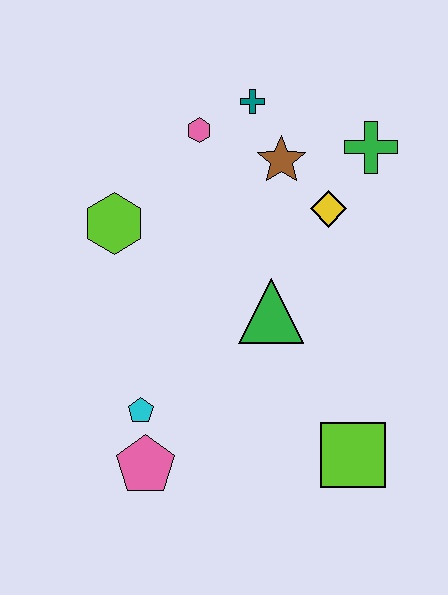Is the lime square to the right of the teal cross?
Yes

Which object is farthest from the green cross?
The pink pentagon is farthest from the green cross.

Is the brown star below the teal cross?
Yes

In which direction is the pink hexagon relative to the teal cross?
The pink hexagon is to the left of the teal cross.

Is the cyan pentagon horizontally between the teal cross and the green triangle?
No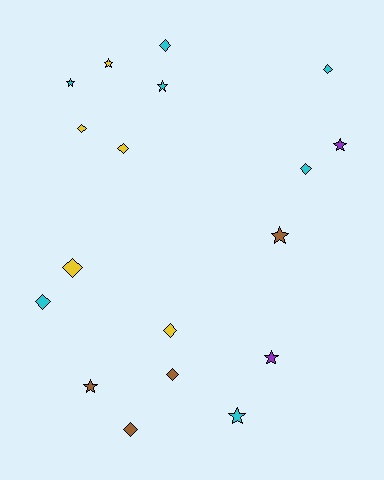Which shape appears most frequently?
Diamond, with 10 objects.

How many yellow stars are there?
There is 1 yellow star.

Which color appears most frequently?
Cyan, with 7 objects.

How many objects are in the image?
There are 18 objects.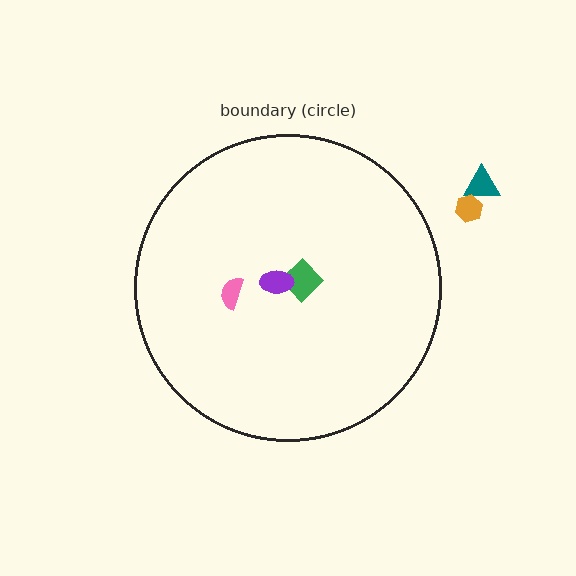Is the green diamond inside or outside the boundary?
Inside.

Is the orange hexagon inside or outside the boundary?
Outside.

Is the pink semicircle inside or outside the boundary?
Inside.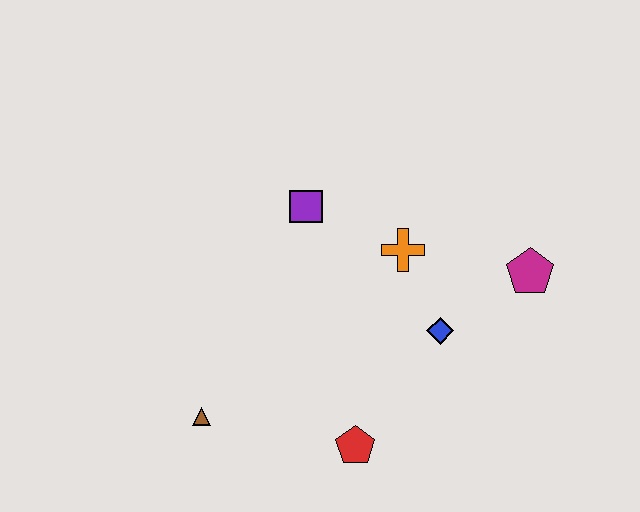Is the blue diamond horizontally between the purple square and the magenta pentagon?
Yes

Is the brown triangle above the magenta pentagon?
No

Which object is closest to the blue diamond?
The orange cross is closest to the blue diamond.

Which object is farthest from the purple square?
The red pentagon is farthest from the purple square.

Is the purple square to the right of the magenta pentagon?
No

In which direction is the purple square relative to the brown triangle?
The purple square is above the brown triangle.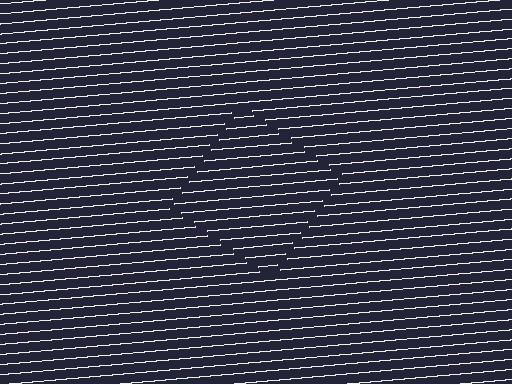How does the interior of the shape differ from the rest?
The interior of the shape contains the same grating, shifted by half a period — the contour is defined by the phase discontinuity where line-ends from the inner and outer gratings abut.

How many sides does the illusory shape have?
4 sides — the line-ends trace a square.